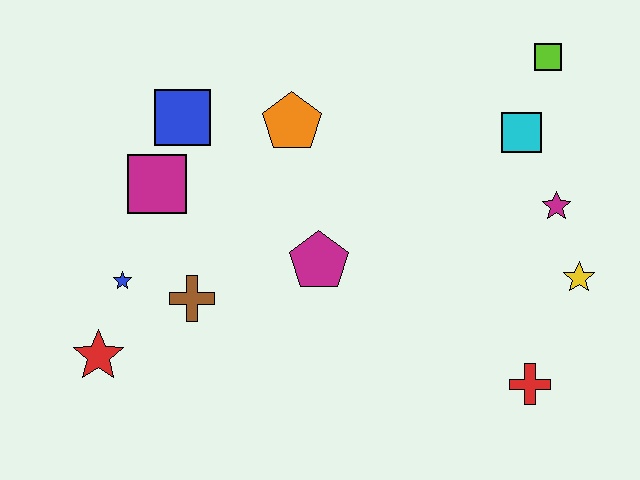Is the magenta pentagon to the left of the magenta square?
No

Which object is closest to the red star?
The blue star is closest to the red star.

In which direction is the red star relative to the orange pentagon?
The red star is below the orange pentagon.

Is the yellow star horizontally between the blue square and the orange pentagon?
No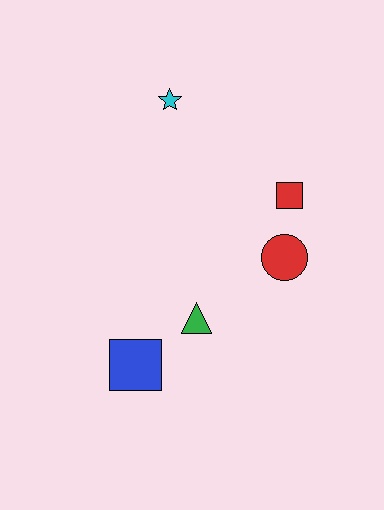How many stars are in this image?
There is 1 star.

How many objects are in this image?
There are 5 objects.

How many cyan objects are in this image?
There is 1 cyan object.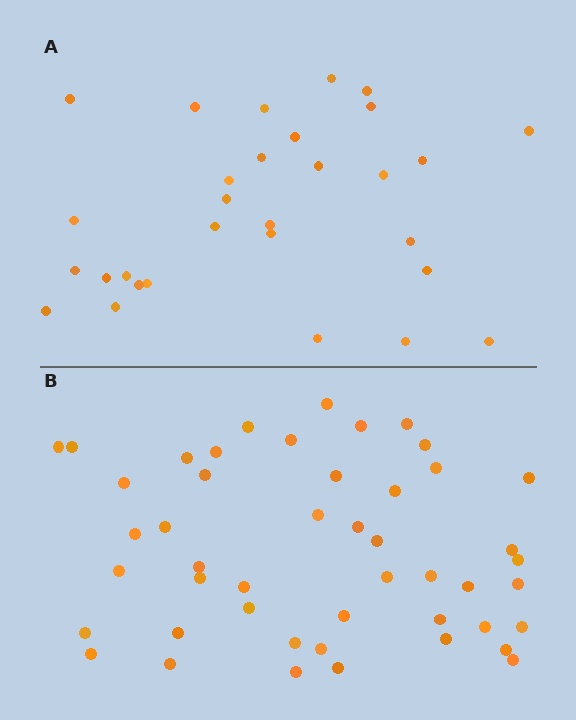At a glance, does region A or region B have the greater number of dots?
Region B (the bottom region) has more dots.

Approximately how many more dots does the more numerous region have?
Region B has approximately 15 more dots than region A.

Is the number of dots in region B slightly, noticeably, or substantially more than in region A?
Region B has substantially more. The ratio is roughly 1.6 to 1.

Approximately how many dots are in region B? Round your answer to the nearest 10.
About 50 dots. (The exact count is 47, which rounds to 50.)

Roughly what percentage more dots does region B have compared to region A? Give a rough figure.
About 55% more.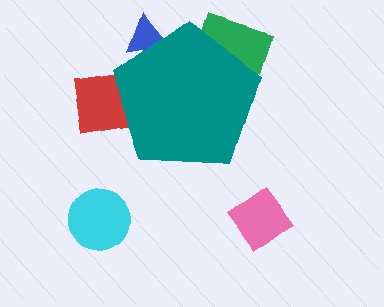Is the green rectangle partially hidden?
Yes, the green rectangle is partially hidden behind the teal pentagon.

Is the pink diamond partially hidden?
No, the pink diamond is fully visible.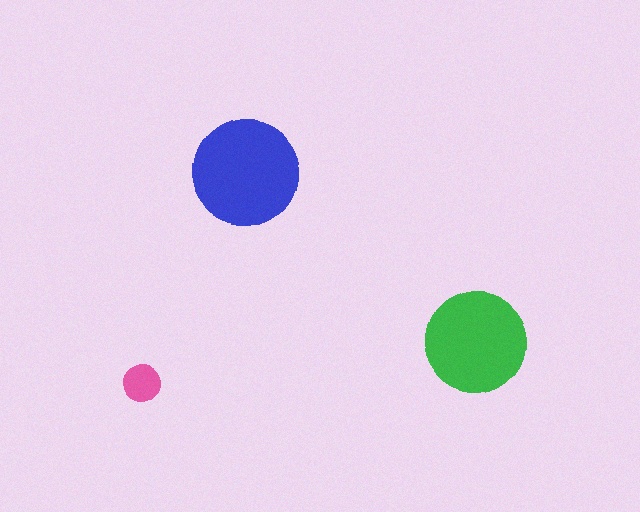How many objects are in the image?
There are 3 objects in the image.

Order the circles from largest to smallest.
the blue one, the green one, the pink one.